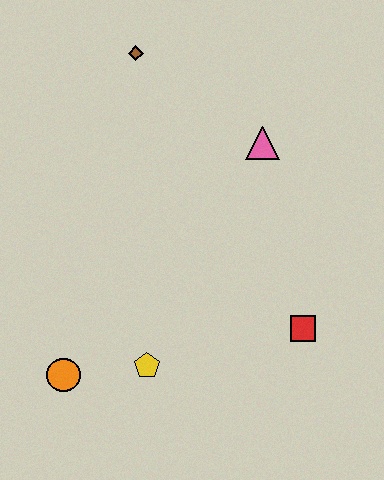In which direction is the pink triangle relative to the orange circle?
The pink triangle is above the orange circle.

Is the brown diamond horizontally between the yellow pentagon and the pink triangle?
No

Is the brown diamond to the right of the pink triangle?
No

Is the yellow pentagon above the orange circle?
Yes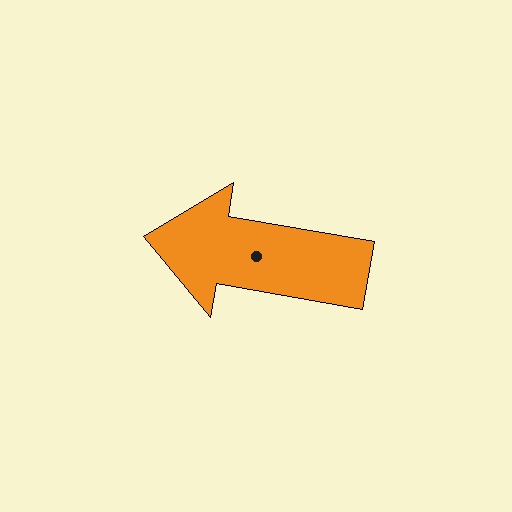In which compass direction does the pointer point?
West.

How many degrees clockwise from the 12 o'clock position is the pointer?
Approximately 280 degrees.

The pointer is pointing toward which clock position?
Roughly 9 o'clock.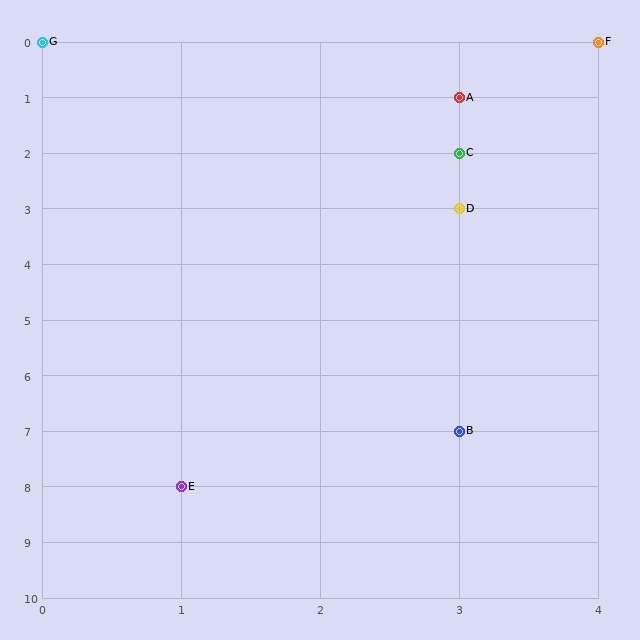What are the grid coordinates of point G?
Point G is at grid coordinates (0, 0).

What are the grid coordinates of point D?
Point D is at grid coordinates (3, 3).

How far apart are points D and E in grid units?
Points D and E are 2 columns and 5 rows apart (about 5.4 grid units diagonally).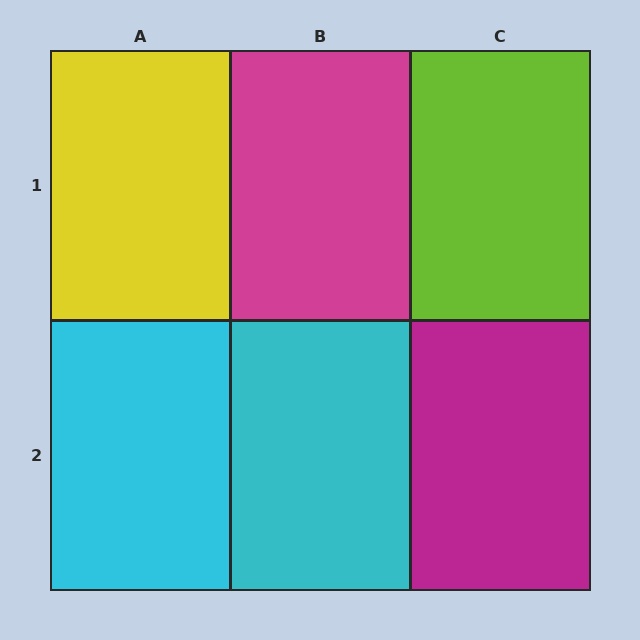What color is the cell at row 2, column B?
Cyan.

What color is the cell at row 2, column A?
Cyan.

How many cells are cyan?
2 cells are cyan.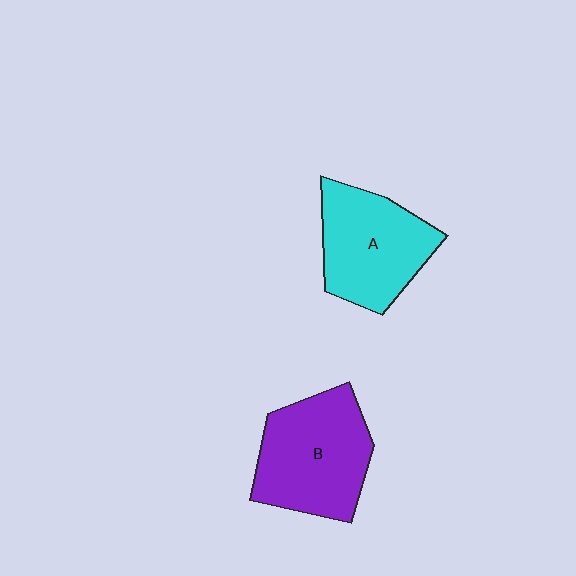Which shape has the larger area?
Shape B (purple).